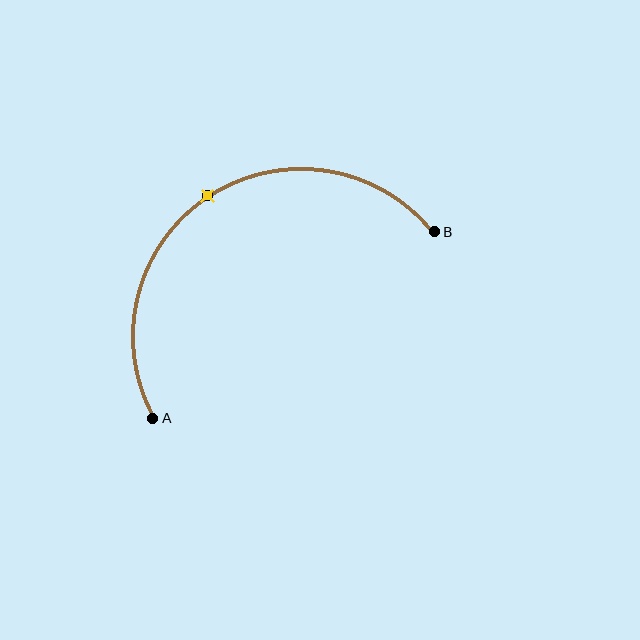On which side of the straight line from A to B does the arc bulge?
The arc bulges above the straight line connecting A and B.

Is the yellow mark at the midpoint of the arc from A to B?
Yes. The yellow mark lies on the arc at equal arc-length from both A and B — it is the arc midpoint.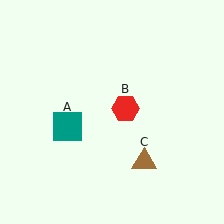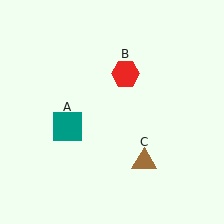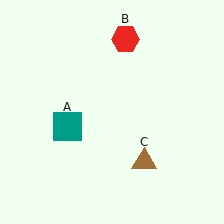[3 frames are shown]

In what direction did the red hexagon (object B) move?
The red hexagon (object B) moved up.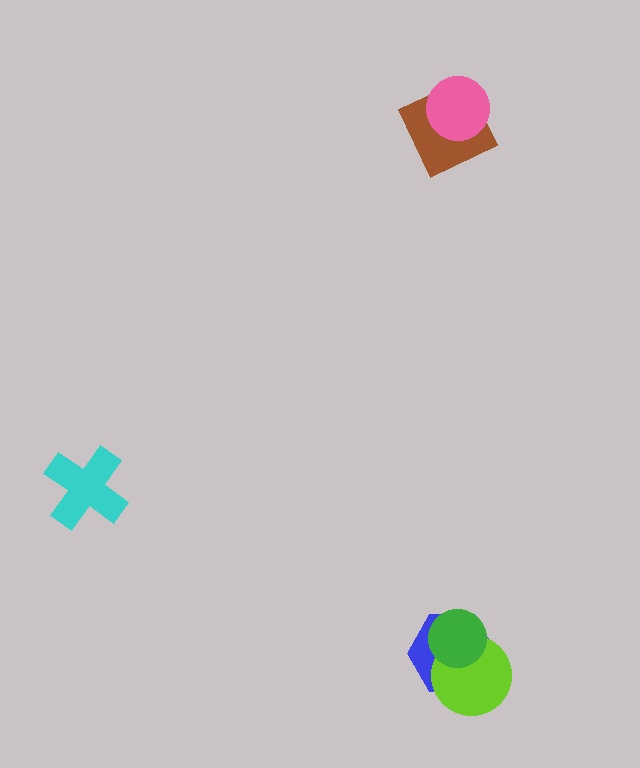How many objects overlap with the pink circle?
1 object overlaps with the pink circle.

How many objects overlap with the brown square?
1 object overlaps with the brown square.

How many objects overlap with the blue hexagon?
2 objects overlap with the blue hexagon.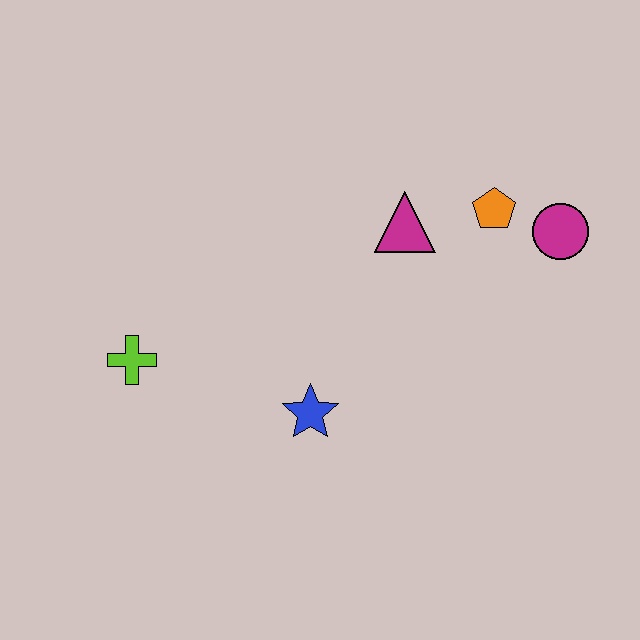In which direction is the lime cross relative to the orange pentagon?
The lime cross is to the left of the orange pentagon.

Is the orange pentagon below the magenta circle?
No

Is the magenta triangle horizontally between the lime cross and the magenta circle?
Yes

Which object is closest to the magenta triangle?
The orange pentagon is closest to the magenta triangle.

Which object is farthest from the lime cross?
The magenta circle is farthest from the lime cross.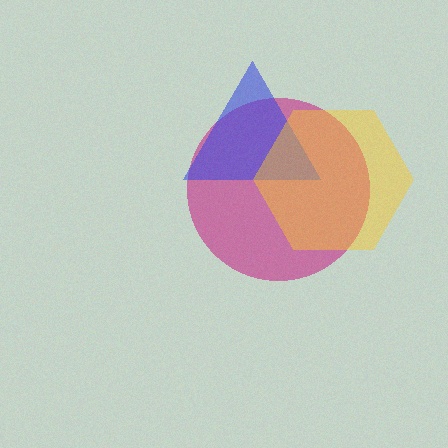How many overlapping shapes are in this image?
There are 3 overlapping shapes in the image.